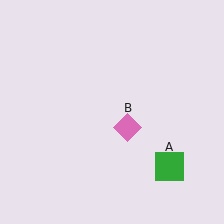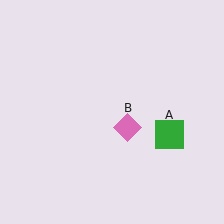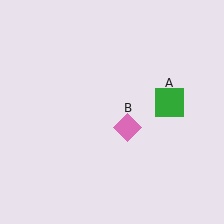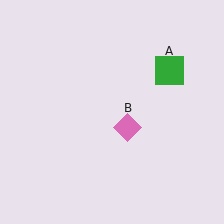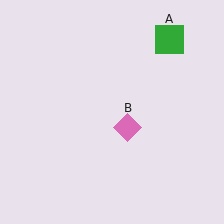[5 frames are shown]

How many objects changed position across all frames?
1 object changed position: green square (object A).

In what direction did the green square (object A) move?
The green square (object A) moved up.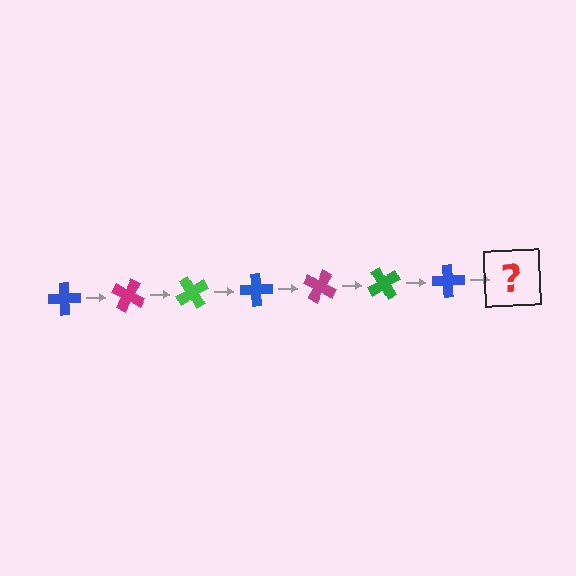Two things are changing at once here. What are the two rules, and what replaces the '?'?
The two rules are that it rotates 30 degrees each step and the color cycles through blue, magenta, and green. The '?' should be a magenta cross, rotated 210 degrees from the start.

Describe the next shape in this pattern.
It should be a magenta cross, rotated 210 degrees from the start.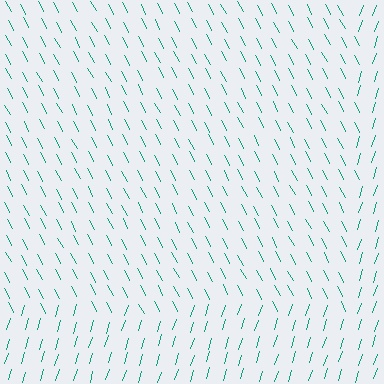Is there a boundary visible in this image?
Yes, there is a texture boundary formed by a change in line orientation.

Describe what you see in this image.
The image is filled with small teal line segments. A rectangle region in the image has lines oriented differently from the surrounding lines, creating a visible texture boundary.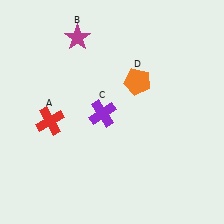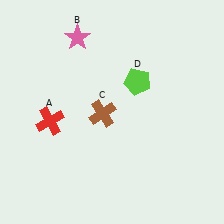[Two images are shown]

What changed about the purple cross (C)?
In Image 1, C is purple. In Image 2, it changed to brown.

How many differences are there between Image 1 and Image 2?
There are 3 differences between the two images.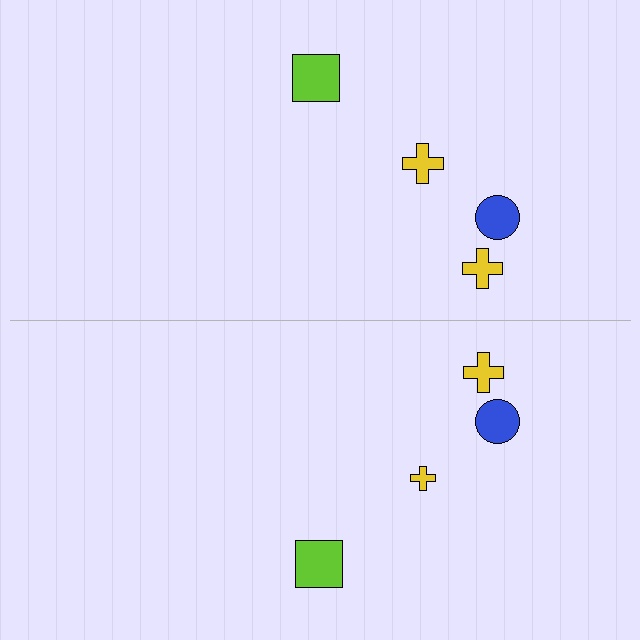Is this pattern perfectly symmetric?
No, the pattern is not perfectly symmetric. The yellow cross on the bottom side has a different size than its mirror counterpart.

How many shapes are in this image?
There are 8 shapes in this image.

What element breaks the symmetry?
The yellow cross on the bottom side has a different size than its mirror counterpart.